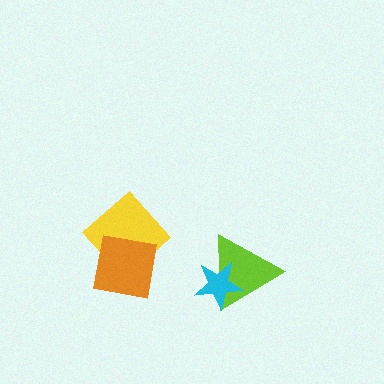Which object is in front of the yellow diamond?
The orange square is in front of the yellow diamond.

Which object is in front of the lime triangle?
The cyan star is in front of the lime triangle.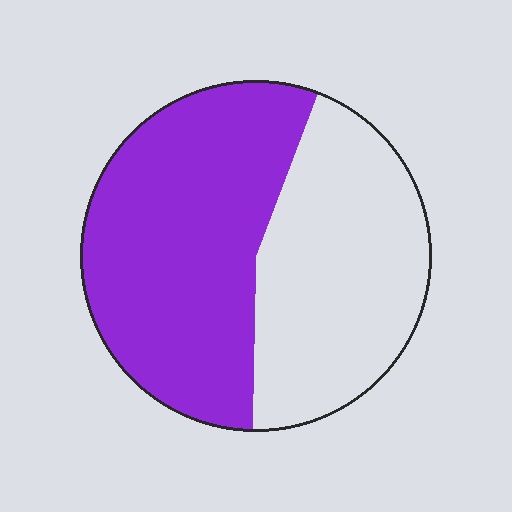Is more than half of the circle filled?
Yes.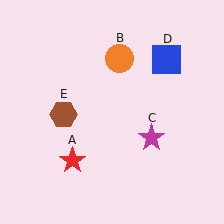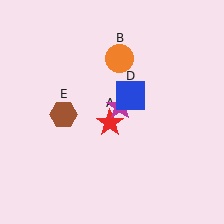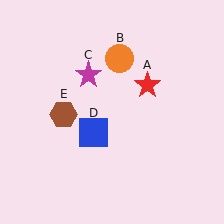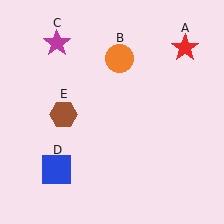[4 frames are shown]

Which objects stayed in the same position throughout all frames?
Orange circle (object B) and brown hexagon (object E) remained stationary.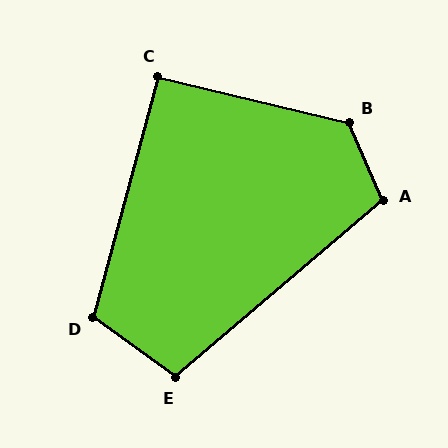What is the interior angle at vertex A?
Approximately 107 degrees (obtuse).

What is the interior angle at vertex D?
Approximately 111 degrees (obtuse).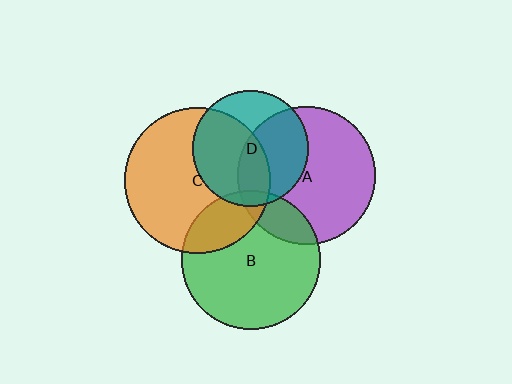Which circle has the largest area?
Circle C (orange).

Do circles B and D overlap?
Yes.